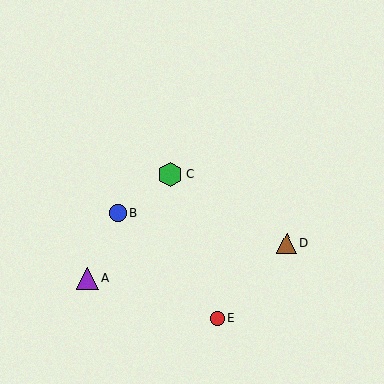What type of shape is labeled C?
Shape C is a green hexagon.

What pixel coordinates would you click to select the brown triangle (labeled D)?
Click at (287, 244) to select the brown triangle D.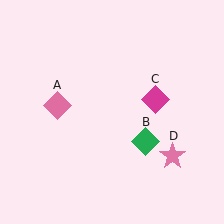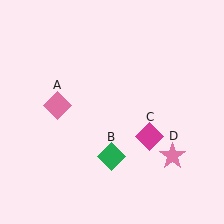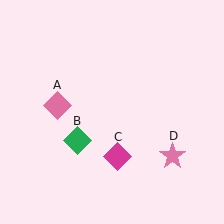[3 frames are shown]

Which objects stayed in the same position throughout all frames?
Pink diamond (object A) and pink star (object D) remained stationary.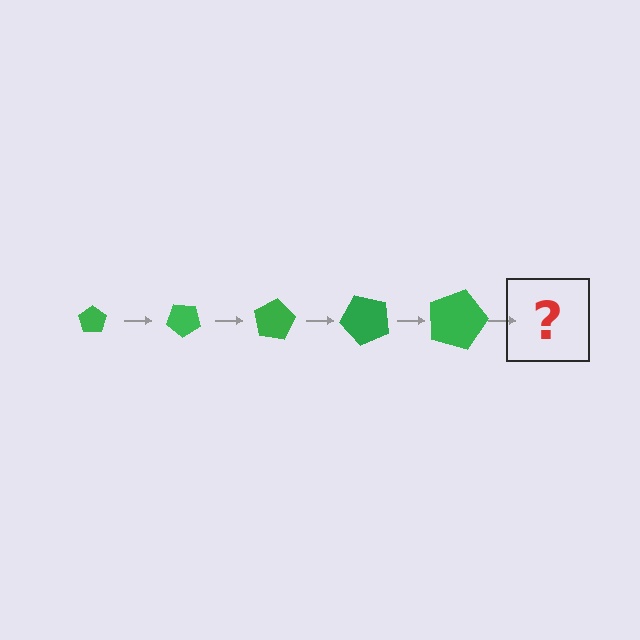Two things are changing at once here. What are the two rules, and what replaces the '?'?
The two rules are that the pentagon grows larger each step and it rotates 40 degrees each step. The '?' should be a pentagon, larger than the previous one and rotated 200 degrees from the start.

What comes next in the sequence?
The next element should be a pentagon, larger than the previous one and rotated 200 degrees from the start.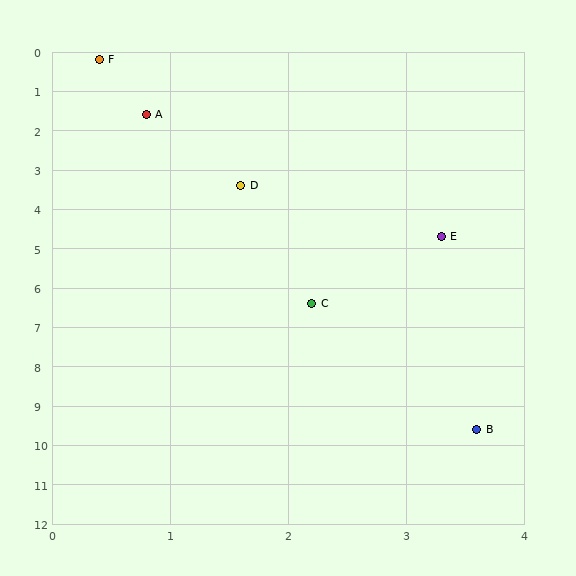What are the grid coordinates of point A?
Point A is at approximately (0.8, 1.6).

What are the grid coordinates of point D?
Point D is at approximately (1.6, 3.4).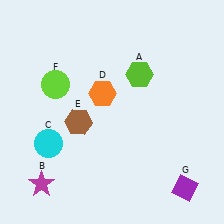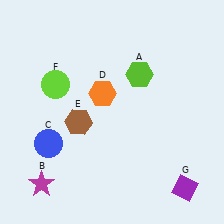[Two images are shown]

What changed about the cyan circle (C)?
In Image 1, C is cyan. In Image 2, it changed to blue.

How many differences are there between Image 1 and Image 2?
There is 1 difference between the two images.